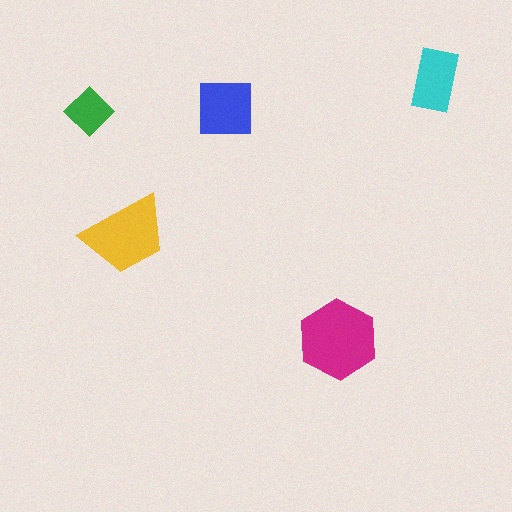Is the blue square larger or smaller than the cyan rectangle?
Larger.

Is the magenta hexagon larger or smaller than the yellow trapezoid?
Larger.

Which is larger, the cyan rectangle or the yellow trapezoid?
The yellow trapezoid.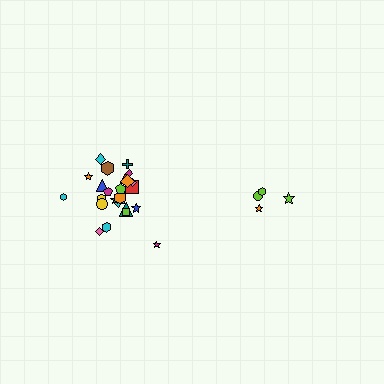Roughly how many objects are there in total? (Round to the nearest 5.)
Roughly 30 objects in total.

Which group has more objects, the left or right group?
The left group.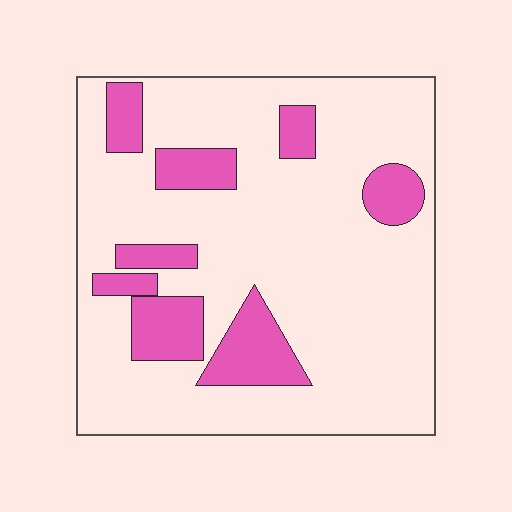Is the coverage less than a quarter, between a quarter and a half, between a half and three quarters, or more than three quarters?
Less than a quarter.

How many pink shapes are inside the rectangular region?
8.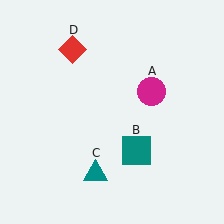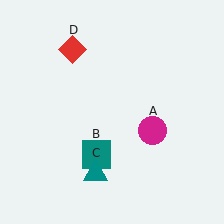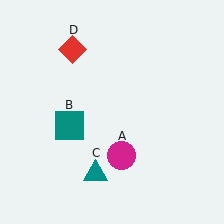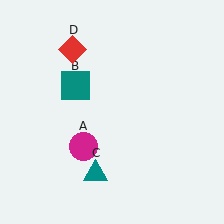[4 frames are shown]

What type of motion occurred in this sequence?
The magenta circle (object A), teal square (object B) rotated clockwise around the center of the scene.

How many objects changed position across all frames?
2 objects changed position: magenta circle (object A), teal square (object B).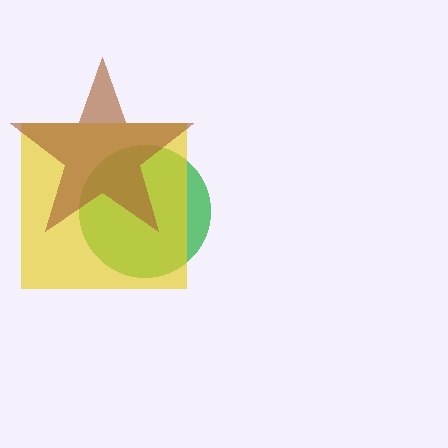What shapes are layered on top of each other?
The layered shapes are: a green circle, a yellow square, a brown star.